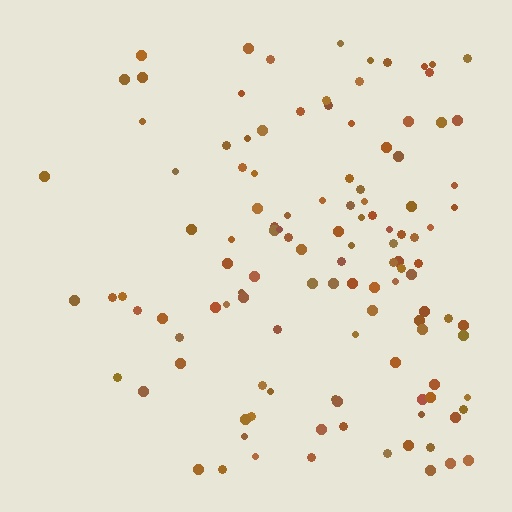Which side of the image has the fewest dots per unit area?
The left.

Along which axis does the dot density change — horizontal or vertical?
Horizontal.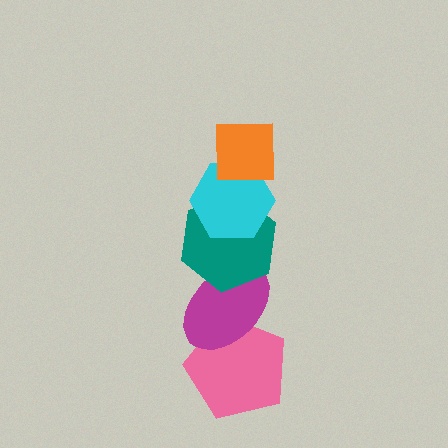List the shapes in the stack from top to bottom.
From top to bottom: the orange square, the cyan hexagon, the teal hexagon, the magenta ellipse, the pink pentagon.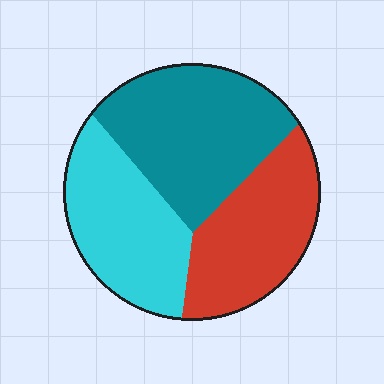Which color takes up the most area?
Teal, at roughly 40%.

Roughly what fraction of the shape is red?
Red covers about 30% of the shape.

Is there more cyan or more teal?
Teal.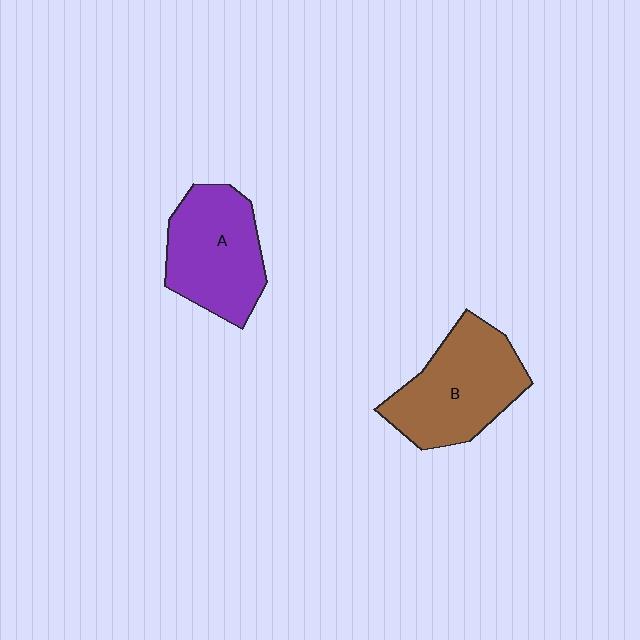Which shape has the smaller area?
Shape A (purple).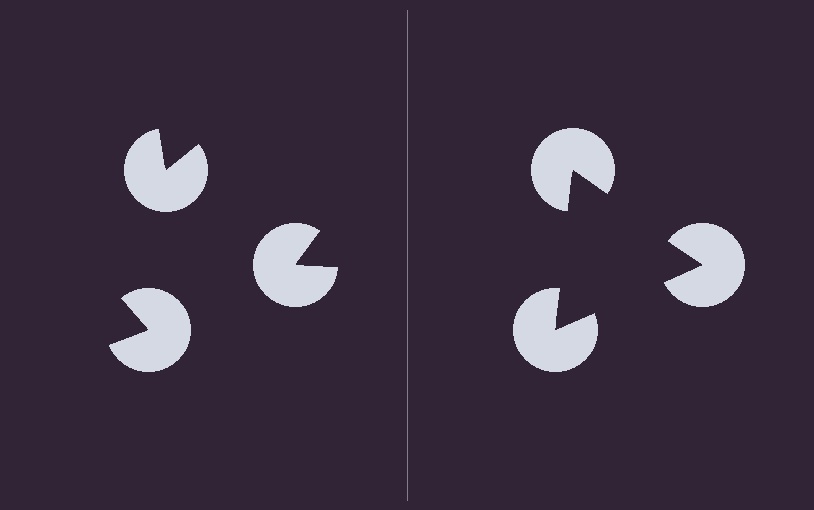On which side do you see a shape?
An illusory triangle appears on the right side. On the left side the wedge cuts are rotated, so no coherent shape forms.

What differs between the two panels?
The pac-man discs are positioned identically on both sides; only the wedge orientations differ. On the right they align to a triangle; on the left they are misaligned.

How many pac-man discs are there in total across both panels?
6 — 3 on each side.